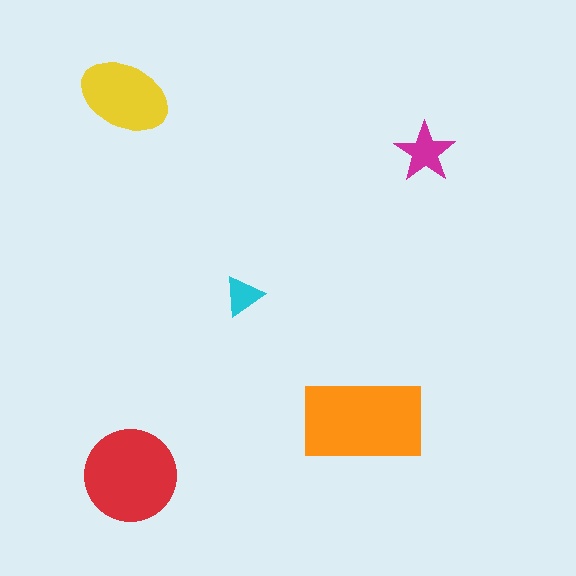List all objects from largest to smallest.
The orange rectangle, the red circle, the yellow ellipse, the magenta star, the cyan triangle.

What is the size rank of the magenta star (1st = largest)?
4th.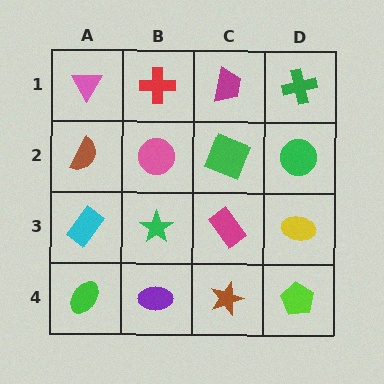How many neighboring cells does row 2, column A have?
3.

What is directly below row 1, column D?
A green circle.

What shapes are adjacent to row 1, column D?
A green circle (row 2, column D), a magenta trapezoid (row 1, column C).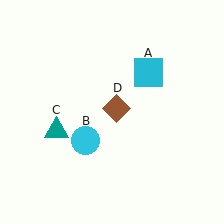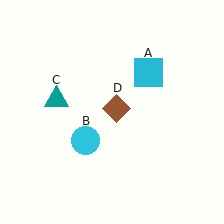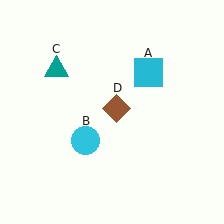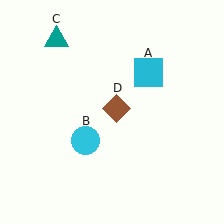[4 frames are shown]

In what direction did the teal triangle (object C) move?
The teal triangle (object C) moved up.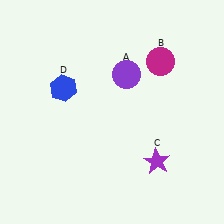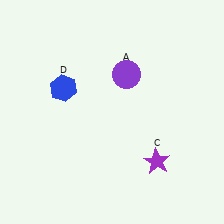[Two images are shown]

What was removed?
The magenta circle (B) was removed in Image 2.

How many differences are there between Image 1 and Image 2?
There is 1 difference between the two images.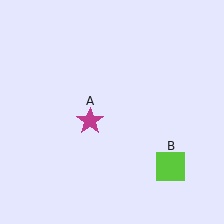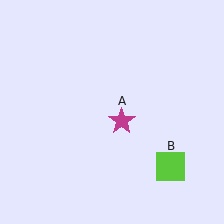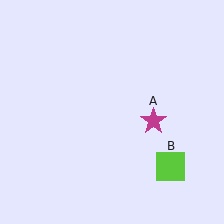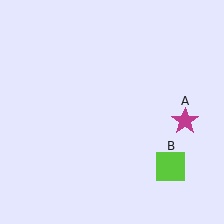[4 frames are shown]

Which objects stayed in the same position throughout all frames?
Lime square (object B) remained stationary.